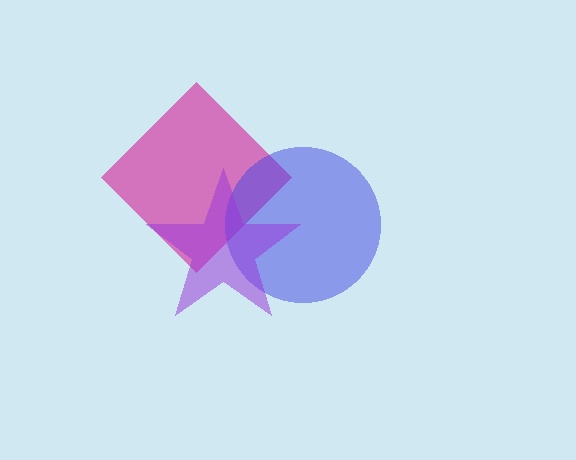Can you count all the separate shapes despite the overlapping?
Yes, there are 3 separate shapes.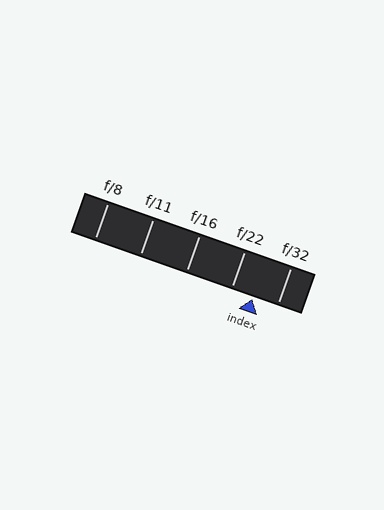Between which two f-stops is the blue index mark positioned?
The index mark is between f/22 and f/32.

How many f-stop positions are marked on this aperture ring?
There are 5 f-stop positions marked.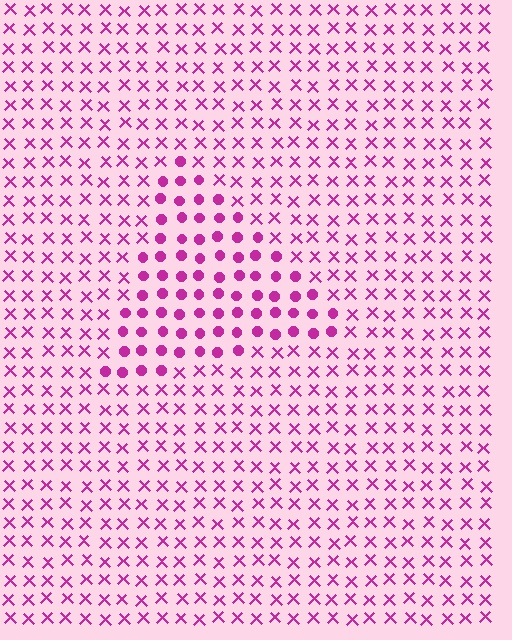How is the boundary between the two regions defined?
The boundary is defined by a change in element shape: circles inside vs. X marks outside. All elements share the same color and spacing.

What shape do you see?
I see a triangle.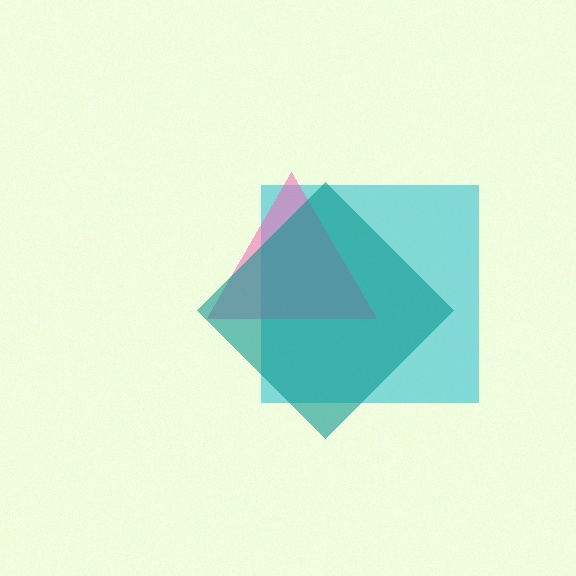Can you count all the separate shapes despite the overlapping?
Yes, there are 3 separate shapes.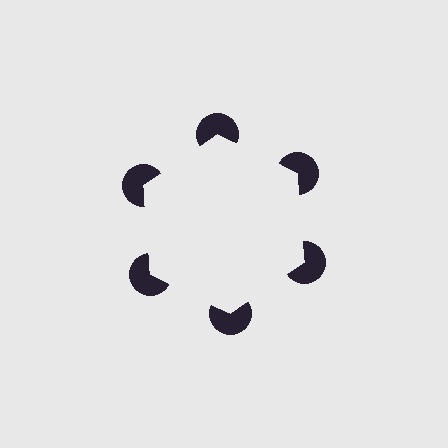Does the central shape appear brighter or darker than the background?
It typically appears slightly brighter than the background, even though no actual brightness change is drawn.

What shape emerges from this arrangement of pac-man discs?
An illusory hexagon — its edges are inferred from the aligned wedge cuts in the pac-man discs, not physically drawn.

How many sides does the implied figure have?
6 sides.